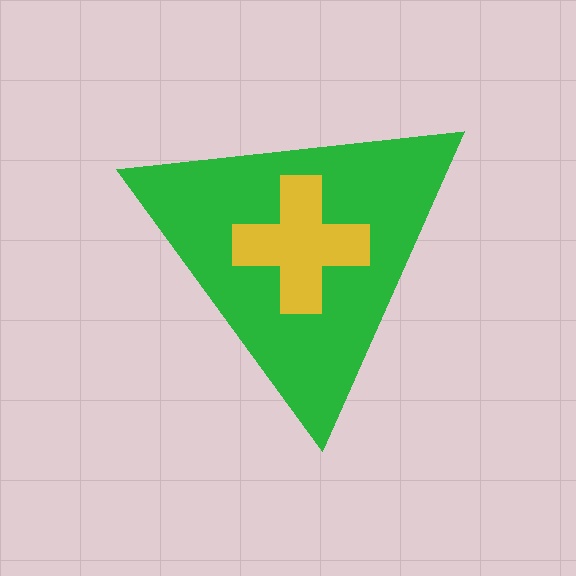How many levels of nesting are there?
2.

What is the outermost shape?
The green triangle.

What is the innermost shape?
The yellow cross.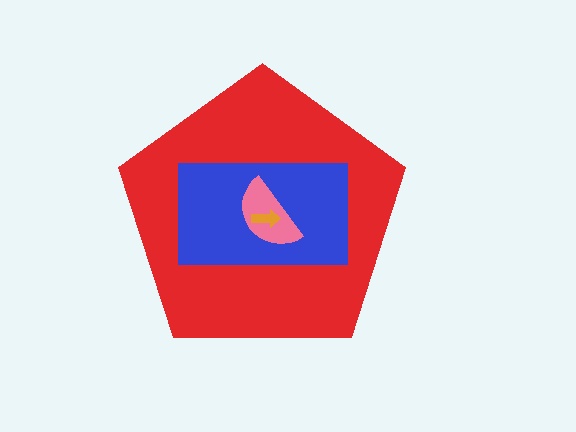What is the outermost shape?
The red pentagon.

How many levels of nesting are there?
4.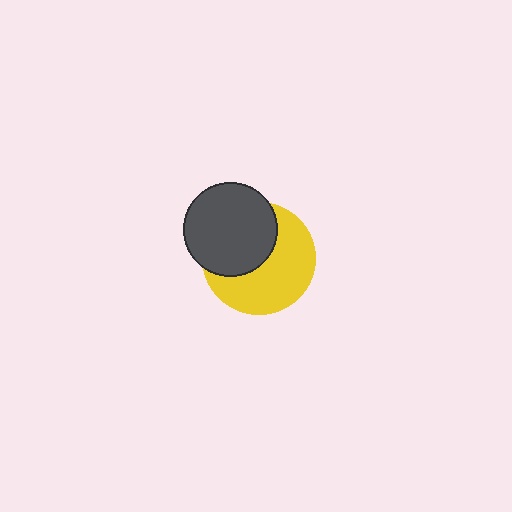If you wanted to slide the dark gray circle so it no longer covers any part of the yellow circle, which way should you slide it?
Slide it toward the upper-left — that is the most direct way to separate the two shapes.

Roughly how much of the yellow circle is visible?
About half of it is visible (roughly 57%).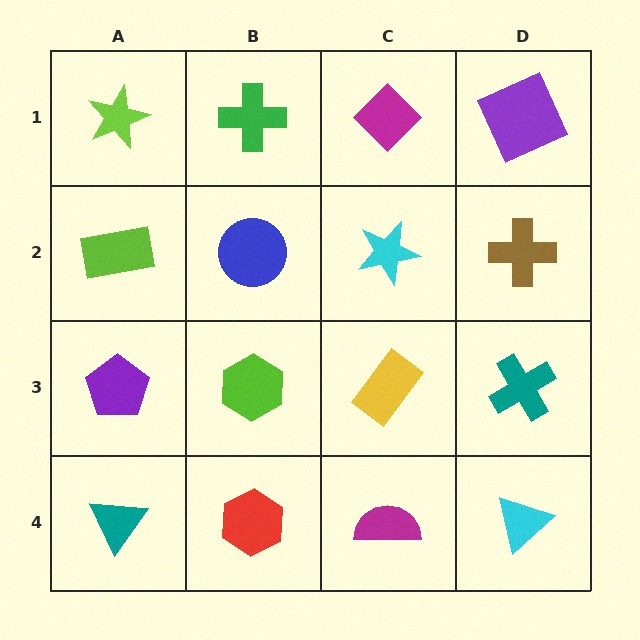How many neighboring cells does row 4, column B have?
3.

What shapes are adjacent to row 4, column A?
A purple pentagon (row 3, column A), a red hexagon (row 4, column B).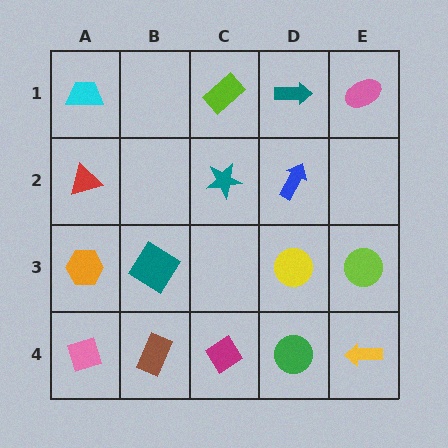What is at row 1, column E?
A pink ellipse.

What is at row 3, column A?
An orange hexagon.